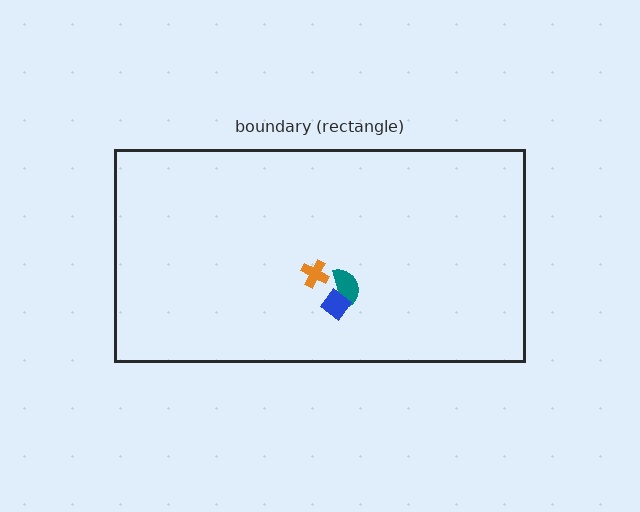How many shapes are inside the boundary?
3 inside, 0 outside.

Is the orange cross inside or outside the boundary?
Inside.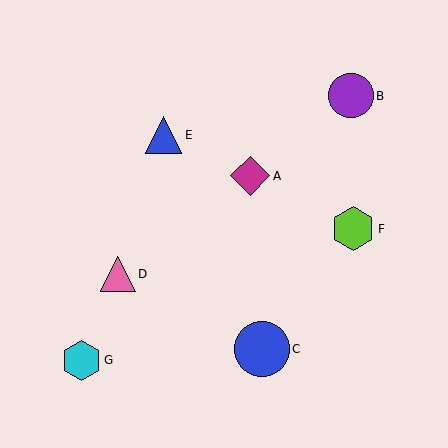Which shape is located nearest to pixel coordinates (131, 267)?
The pink triangle (labeled D) at (118, 274) is nearest to that location.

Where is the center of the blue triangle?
The center of the blue triangle is at (164, 135).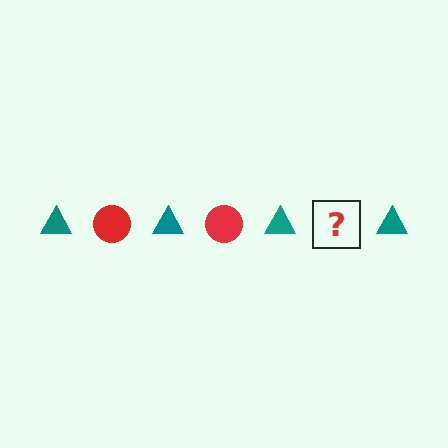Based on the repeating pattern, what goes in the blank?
The blank should be a red circle.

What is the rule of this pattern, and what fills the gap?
The rule is that the pattern alternates between teal triangle and red circle. The gap should be filled with a red circle.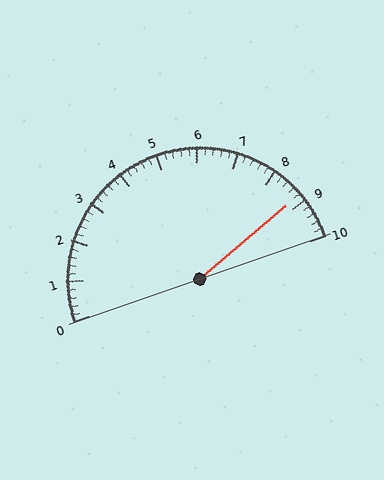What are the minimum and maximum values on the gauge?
The gauge ranges from 0 to 10.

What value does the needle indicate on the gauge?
The needle indicates approximately 8.8.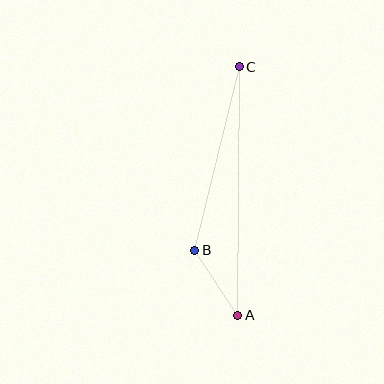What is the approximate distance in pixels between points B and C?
The distance between B and C is approximately 189 pixels.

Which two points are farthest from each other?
Points A and C are farthest from each other.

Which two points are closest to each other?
Points A and B are closest to each other.